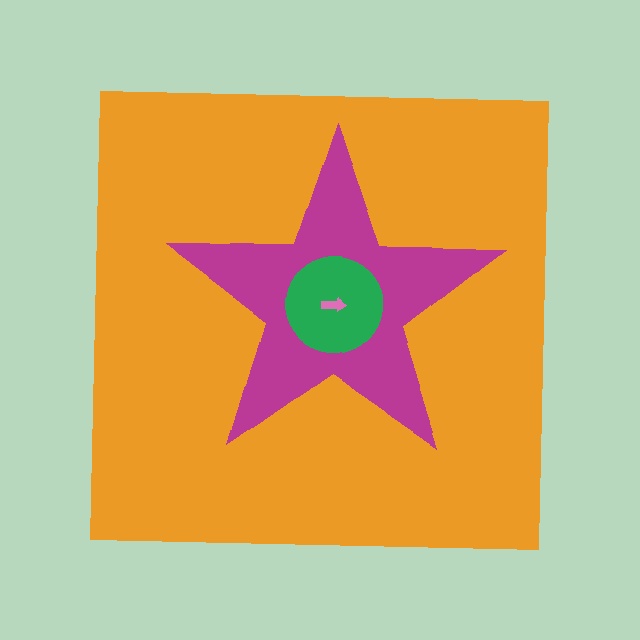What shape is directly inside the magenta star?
The green circle.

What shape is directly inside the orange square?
The magenta star.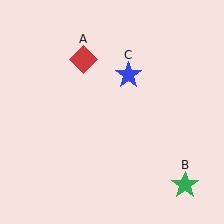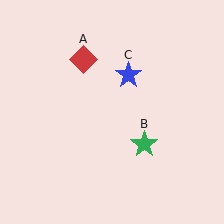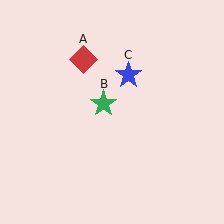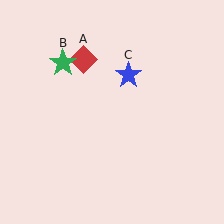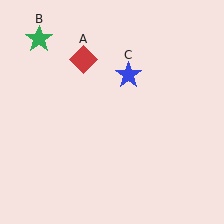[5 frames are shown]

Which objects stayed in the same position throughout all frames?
Red diamond (object A) and blue star (object C) remained stationary.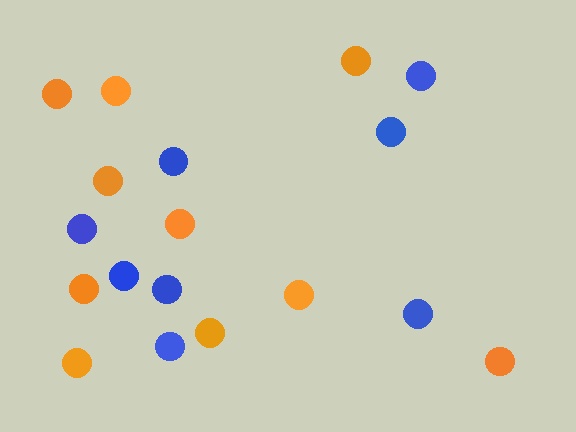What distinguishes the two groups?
There are 2 groups: one group of blue circles (8) and one group of orange circles (10).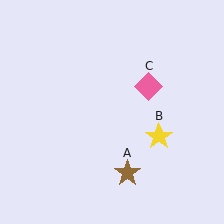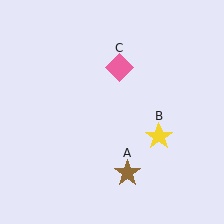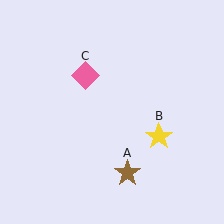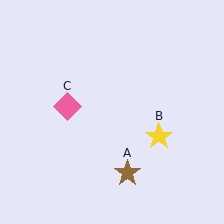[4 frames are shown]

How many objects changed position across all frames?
1 object changed position: pink diamond (object C).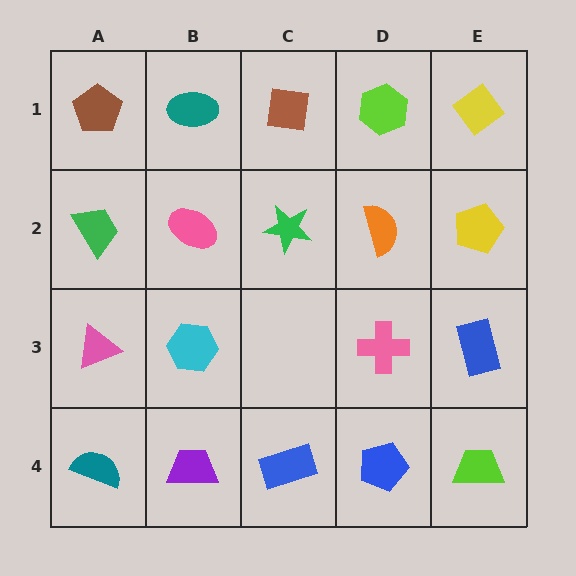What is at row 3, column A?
A pink triangle.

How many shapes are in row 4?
5 shapes.